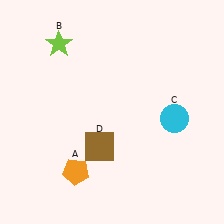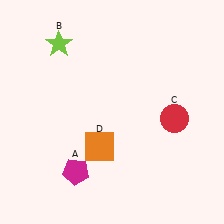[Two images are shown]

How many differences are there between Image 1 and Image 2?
There are 3 differences between the two images.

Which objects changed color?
A changed from orange to magenta. C changed from cyan to red. D changed from brown to orange.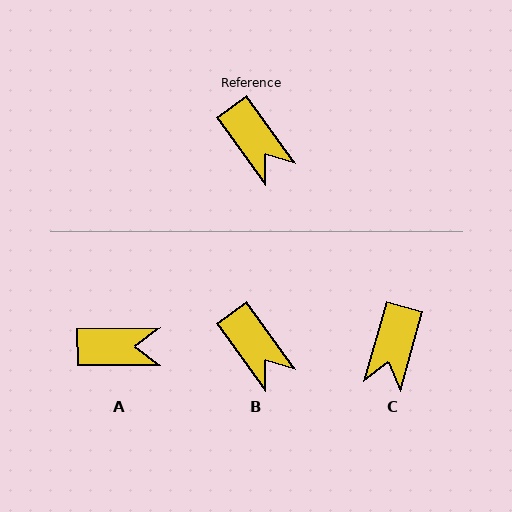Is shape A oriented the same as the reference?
No, it is off by about 55 degrees.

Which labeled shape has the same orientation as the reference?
B.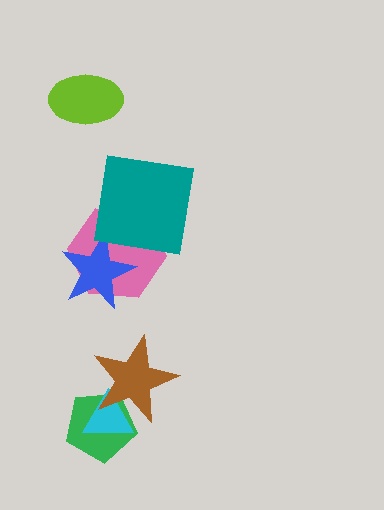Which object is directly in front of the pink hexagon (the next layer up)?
The blue star is directly in front of the pink hexagon.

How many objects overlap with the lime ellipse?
0 objects overlap with the lime ellipse.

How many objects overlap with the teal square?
1 object overlaps with the teal square.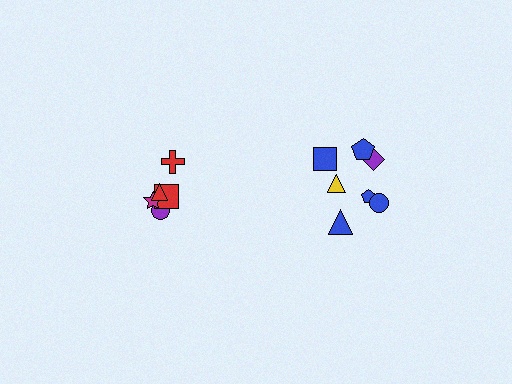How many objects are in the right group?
There are 8 objects.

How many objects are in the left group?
There are 5 objects.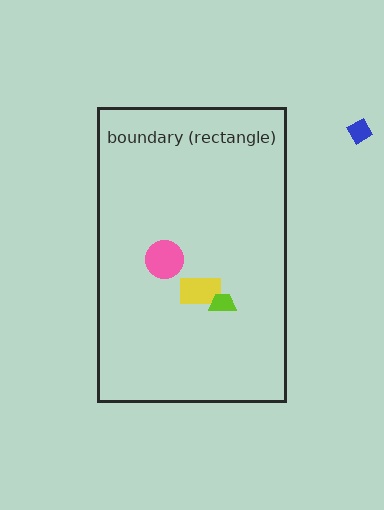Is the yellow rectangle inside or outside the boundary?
Inside.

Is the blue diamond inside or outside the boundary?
Outside.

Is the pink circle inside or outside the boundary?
Inside.